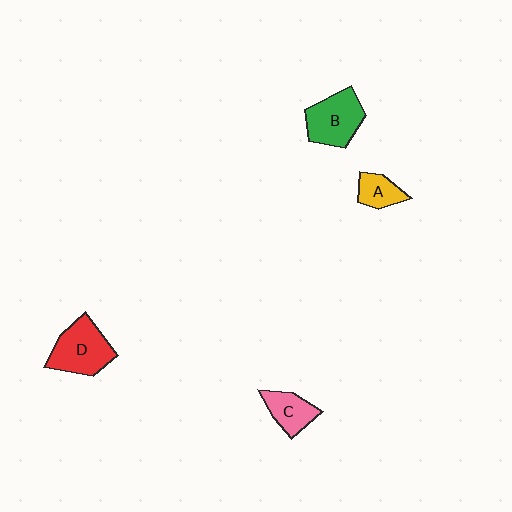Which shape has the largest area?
Shape D (red).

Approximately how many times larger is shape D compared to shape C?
Approximately 1.6 times.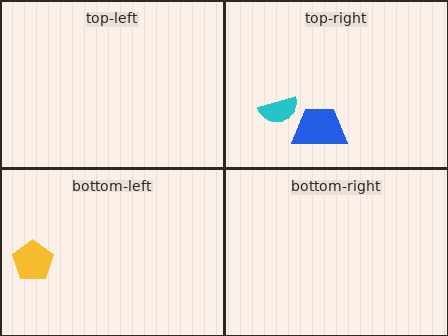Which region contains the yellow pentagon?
The bottom-left region.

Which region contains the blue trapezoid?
The top-right region.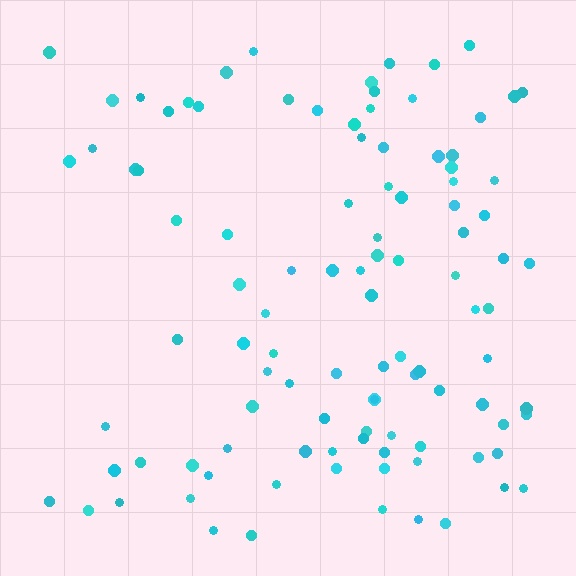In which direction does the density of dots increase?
From left to right, with the right side densest.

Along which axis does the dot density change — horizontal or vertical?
Horizontal.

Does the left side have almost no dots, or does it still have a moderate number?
Still a moderate number, just noticeably fewer than the right.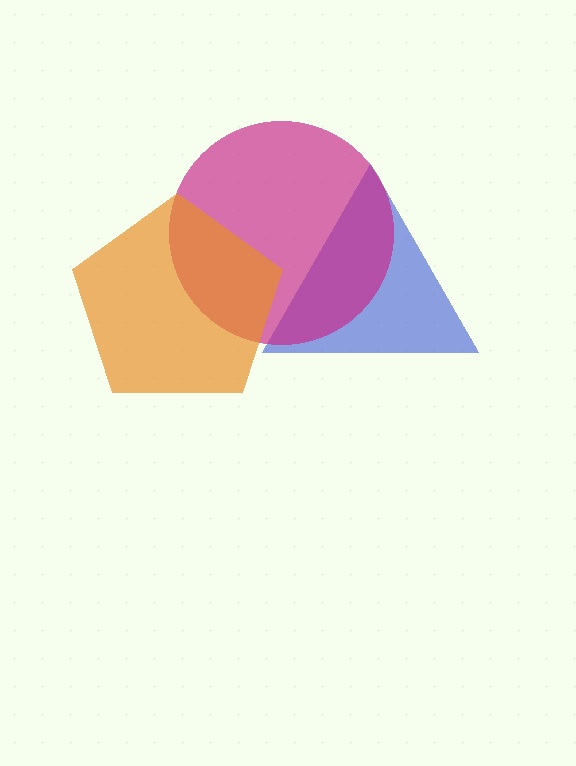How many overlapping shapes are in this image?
There are 3 overlapping shapes in the image.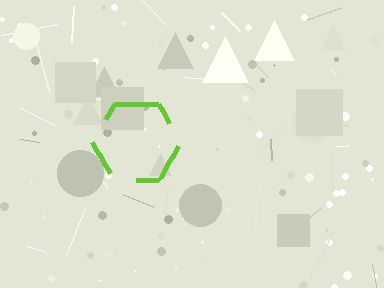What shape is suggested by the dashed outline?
The dashed outline suggests a hexagon.